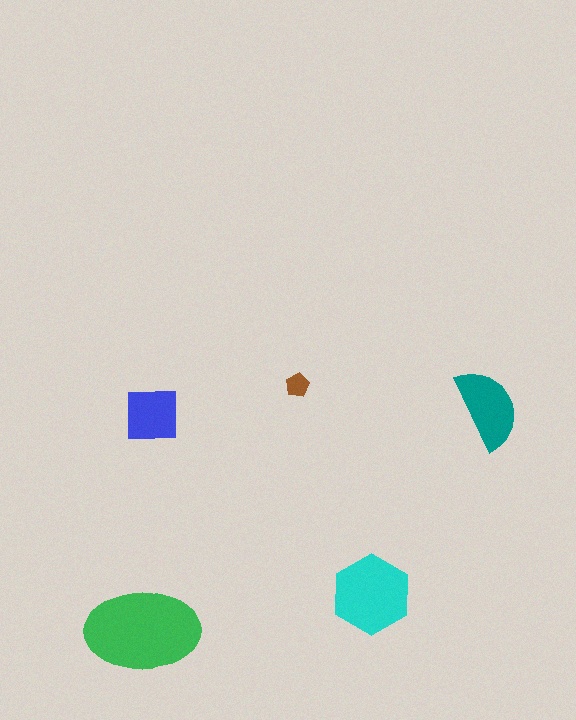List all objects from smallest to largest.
The brown pentagon, the blue square, the teal semicircle, the cyan hexagon, the green ellipse.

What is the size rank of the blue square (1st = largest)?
4th.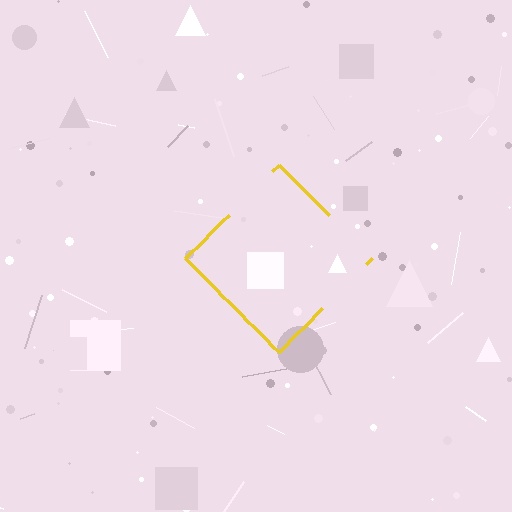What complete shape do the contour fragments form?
The contour fragments form a diamond.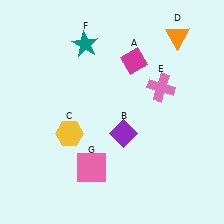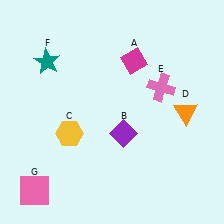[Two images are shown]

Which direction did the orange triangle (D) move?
The orange triangle (D) moved down.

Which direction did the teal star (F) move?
The teal star (F) moved left.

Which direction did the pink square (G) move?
The pink square (G) moved left.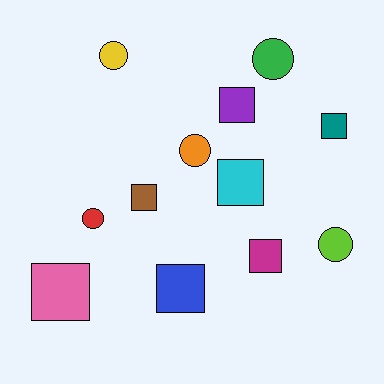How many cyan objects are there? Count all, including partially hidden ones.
There is 1 cyan object.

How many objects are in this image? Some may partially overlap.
There are 12 objects.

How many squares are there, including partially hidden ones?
There are 7 squares.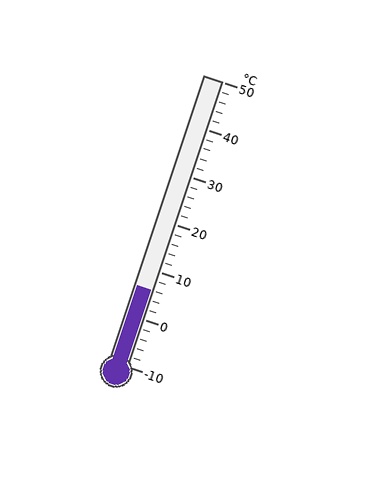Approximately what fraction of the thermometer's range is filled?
The thermometer is filled to approximately 25% of its range.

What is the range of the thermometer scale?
The thermometer scale ranges from -10°C to 50°C.